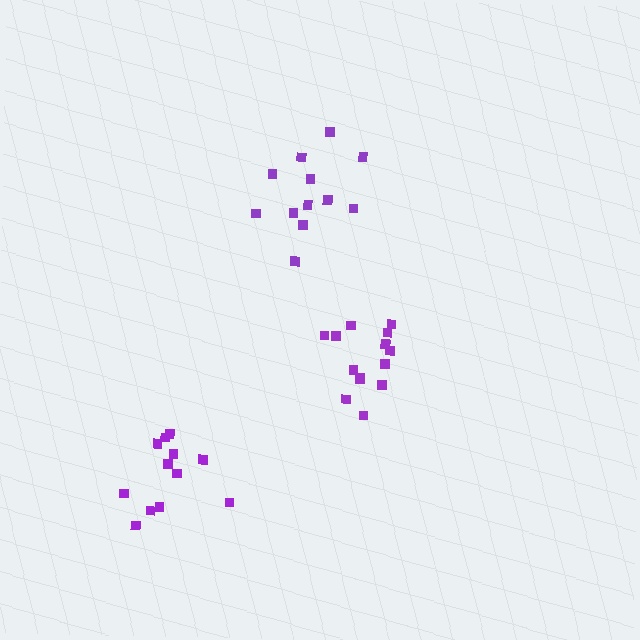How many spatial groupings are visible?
There are 3 spatial groupings.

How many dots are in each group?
Group 1: 12 dots, Group 2: 12 dots, Group 3: 14 dots (38 total).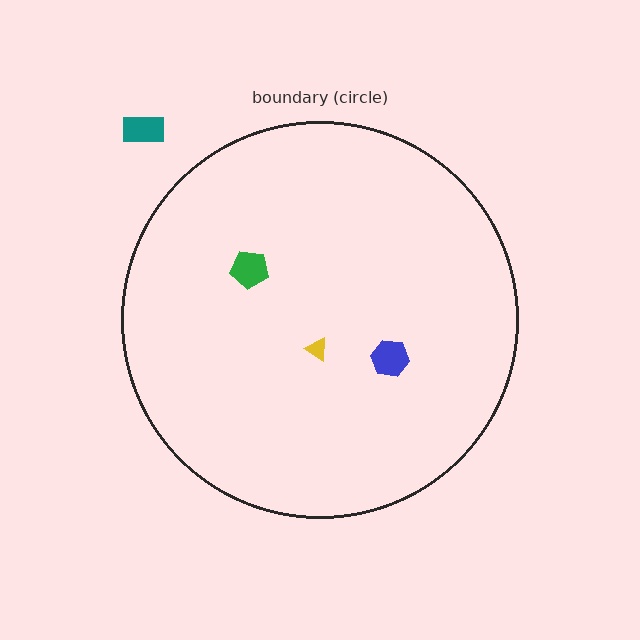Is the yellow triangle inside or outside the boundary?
Inside.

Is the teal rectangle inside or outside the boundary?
Outside.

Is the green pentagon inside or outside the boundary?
Inside.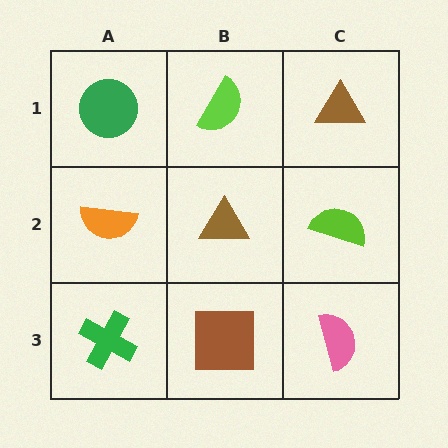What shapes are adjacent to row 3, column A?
An orange semicircle (row 2, column A), a brown square (row 3, column B).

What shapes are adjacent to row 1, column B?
A brown triangle (row 2, column B), a green circle (row 1, column A), a brown triangle (row 1, column C).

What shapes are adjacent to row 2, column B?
A lime semicircle (row 1, column B), a brown square (row 3, column B), an orange semicircle (row 2, column A), a lime semicircle (row 2, column C).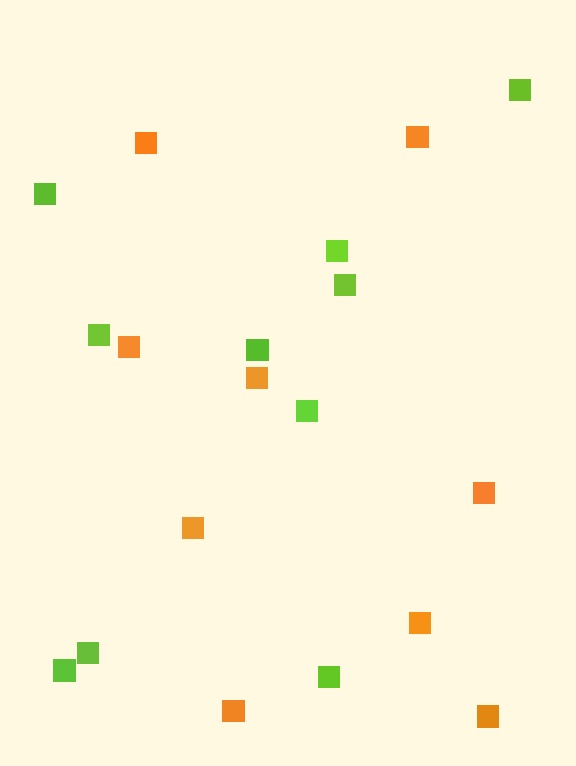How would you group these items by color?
There are 2 groups: one group of lime squares (10) and one group of orange squares (9).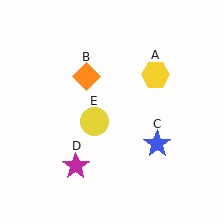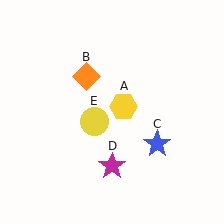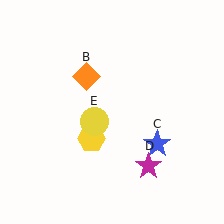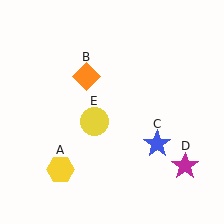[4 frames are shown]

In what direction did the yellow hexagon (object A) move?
The yellow hexagon (object A) moved down and to the left.